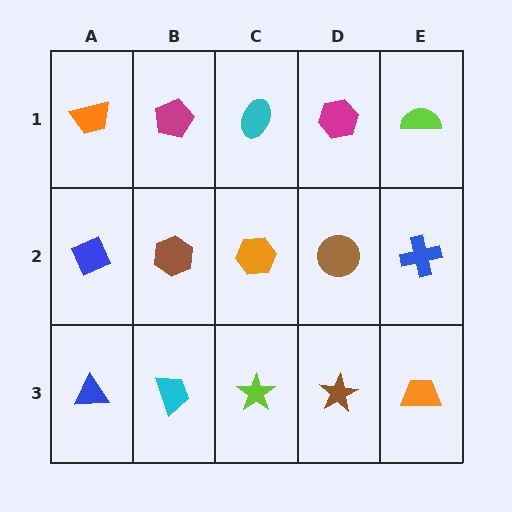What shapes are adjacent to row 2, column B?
A magenta pentagon (row 1, column B), a cyan trapezoid (row 3, column B), a blue diamond (row 2, column A), an orange hexagon (row 2, column C).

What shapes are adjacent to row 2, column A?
An orange trapezoid (row 1, column A), a blue triangle (row 3, column A), a brown hexagon (row 2, column B).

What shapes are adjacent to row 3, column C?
An orange hexagon (row 2, column C), a cyan trapezoid (row 3, column B), a brown star (row 3, column D).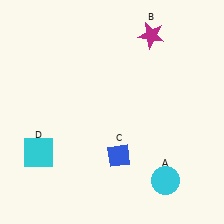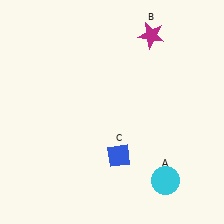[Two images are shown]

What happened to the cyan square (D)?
The cyan square (D) was removed in Image 2. It was in the bottom-left area of Image 1.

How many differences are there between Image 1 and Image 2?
There is 1 difference between the two images.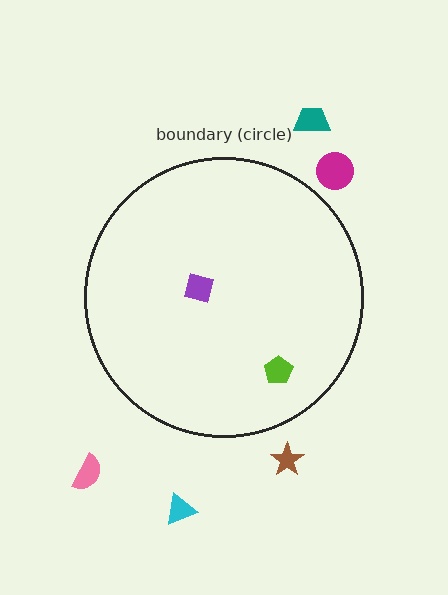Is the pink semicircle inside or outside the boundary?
Outside.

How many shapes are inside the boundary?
2 inside, 5 outside.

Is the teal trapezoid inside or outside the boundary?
Outside.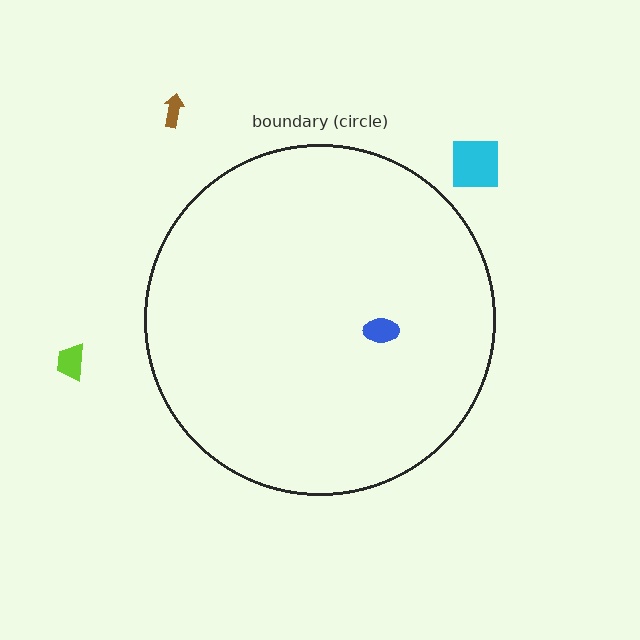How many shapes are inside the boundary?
1 inside, 3 outside.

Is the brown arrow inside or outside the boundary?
Outside.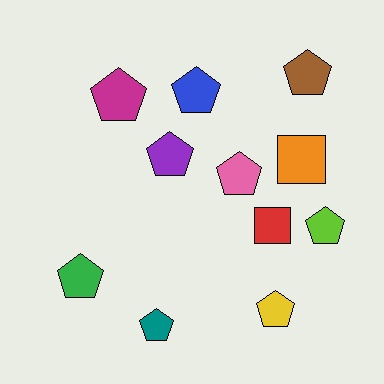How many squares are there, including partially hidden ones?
There are 2 squares.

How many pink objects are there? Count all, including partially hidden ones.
There is 1 pink object.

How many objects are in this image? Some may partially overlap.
There are 11 objects.